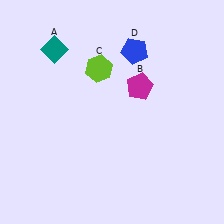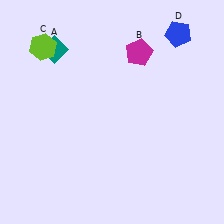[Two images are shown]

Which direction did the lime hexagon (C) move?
The lime hexagon (C) moved left.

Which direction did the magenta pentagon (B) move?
The magenta pentagon (B) moved up.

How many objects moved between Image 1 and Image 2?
3 objects moved between the two images.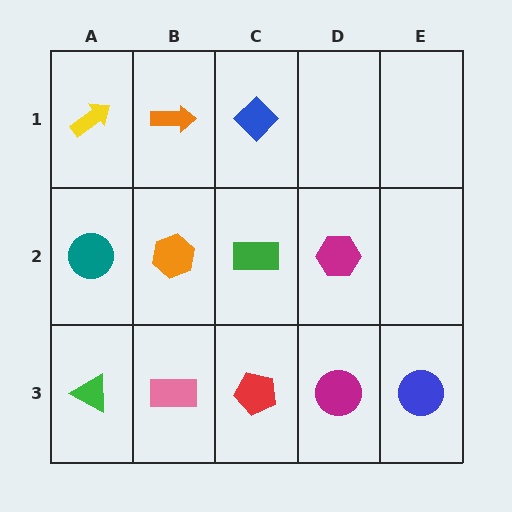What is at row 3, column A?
A green triangle.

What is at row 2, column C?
A green rectangle.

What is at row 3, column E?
A blue circle.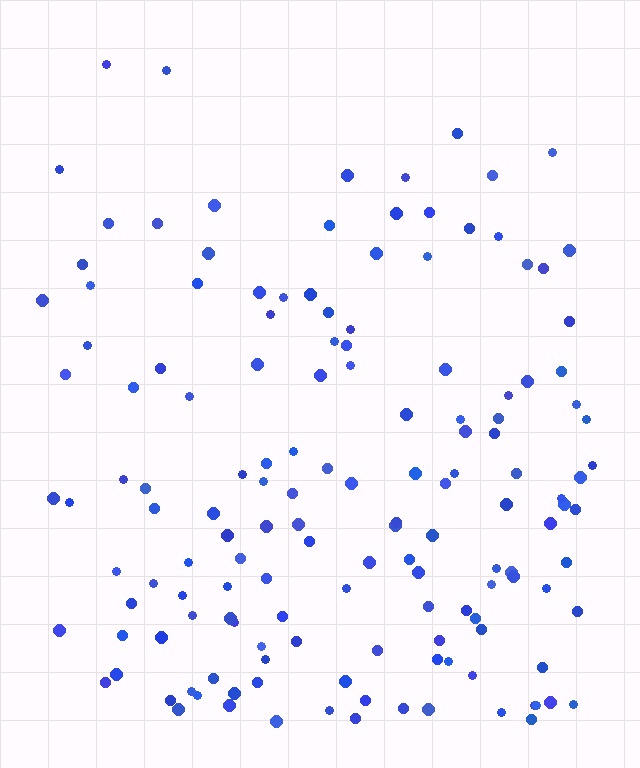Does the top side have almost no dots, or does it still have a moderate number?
Still a moderate number, just noticeably fewer than the bottom.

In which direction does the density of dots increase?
From top to bottom, with the bottom side densest.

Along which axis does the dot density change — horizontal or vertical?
Vertical.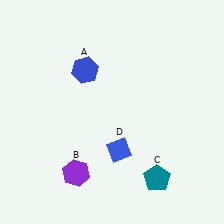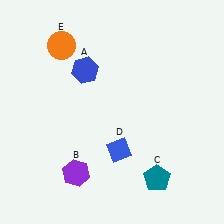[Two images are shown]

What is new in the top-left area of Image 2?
An orange circle (E) was added in the top-left area of Image 2.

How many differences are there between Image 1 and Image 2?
There is 1 difference between the two images.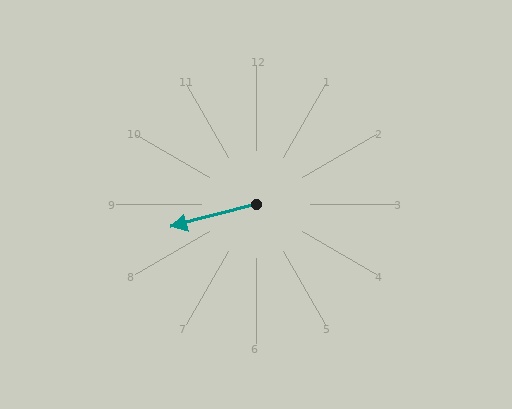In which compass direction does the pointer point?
West.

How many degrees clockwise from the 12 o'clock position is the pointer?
Approximately 256 degrees.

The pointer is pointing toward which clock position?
Roughly 9 o'clock.